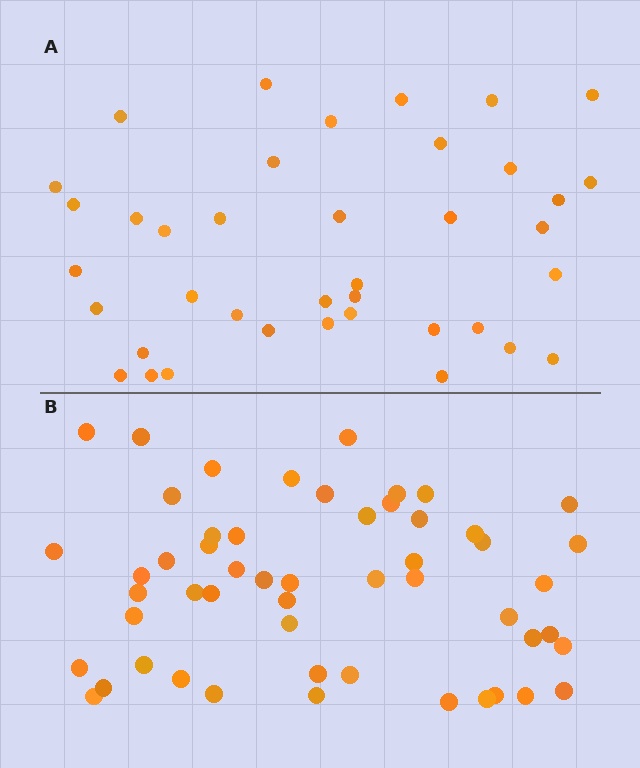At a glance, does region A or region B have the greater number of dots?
Region B (the bottom region) has more dots.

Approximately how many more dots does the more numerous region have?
Region B has approximately 15 more dots than region A.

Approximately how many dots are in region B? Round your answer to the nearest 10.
About 50 dots. (The exact count is 53, which rounds to 50.)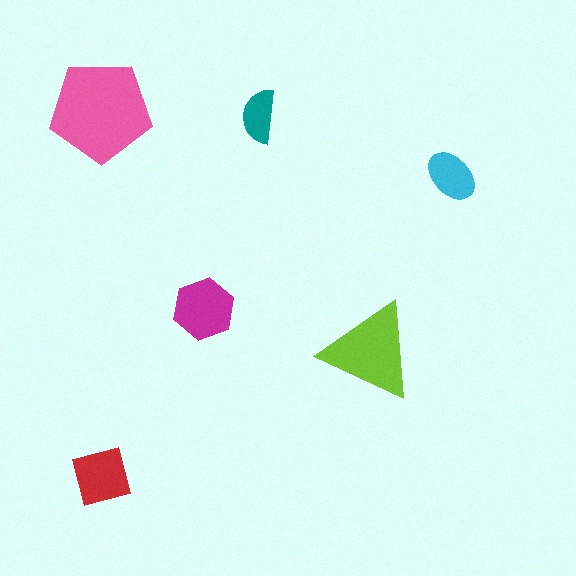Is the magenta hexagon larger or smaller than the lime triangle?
Smaller.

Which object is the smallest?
The teal semicircle.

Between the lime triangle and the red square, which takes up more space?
The lime triangle.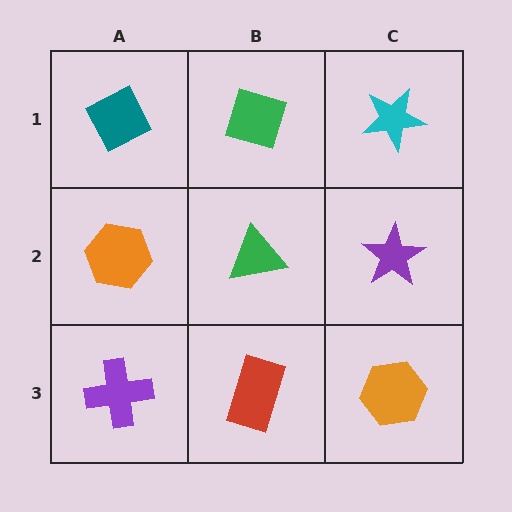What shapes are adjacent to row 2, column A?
A teal diamond (row 1, column A), a purple cross (row 3, column A), a green triangle (row 2, column B).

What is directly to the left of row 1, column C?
A green diamond.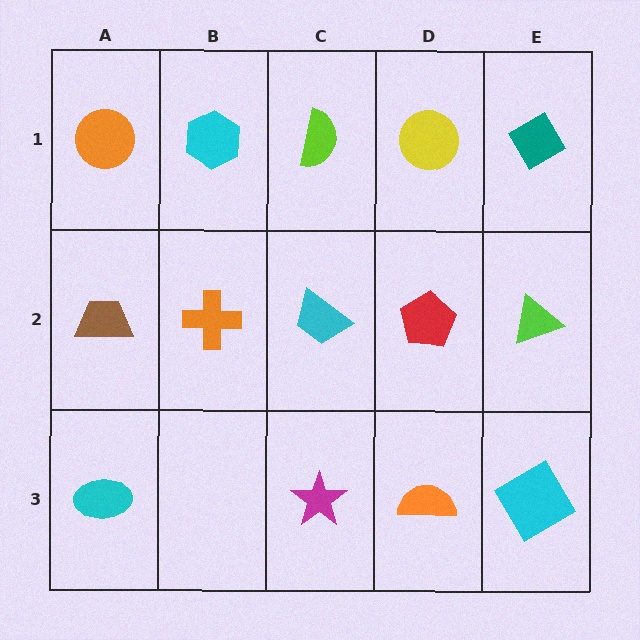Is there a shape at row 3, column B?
No, that cell is empty.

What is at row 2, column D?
A red pentagon.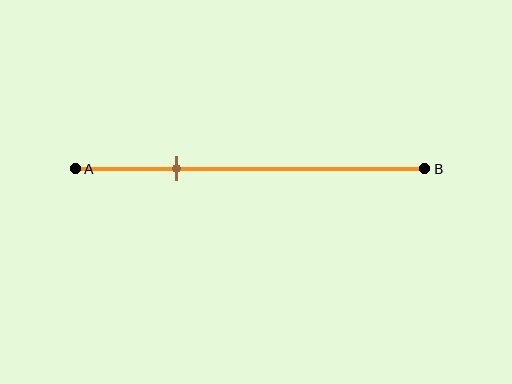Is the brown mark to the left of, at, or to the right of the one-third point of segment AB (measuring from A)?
The brown mark is to the left of the one-third point of segment AB.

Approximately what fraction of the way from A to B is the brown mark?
The brown mark is approximately 30% of the way from A to B.